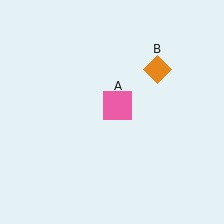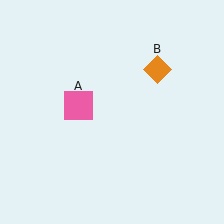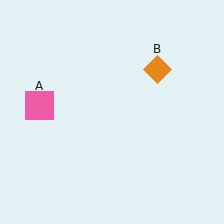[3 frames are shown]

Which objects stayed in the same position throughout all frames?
Orange diamond (object B) remained stationary.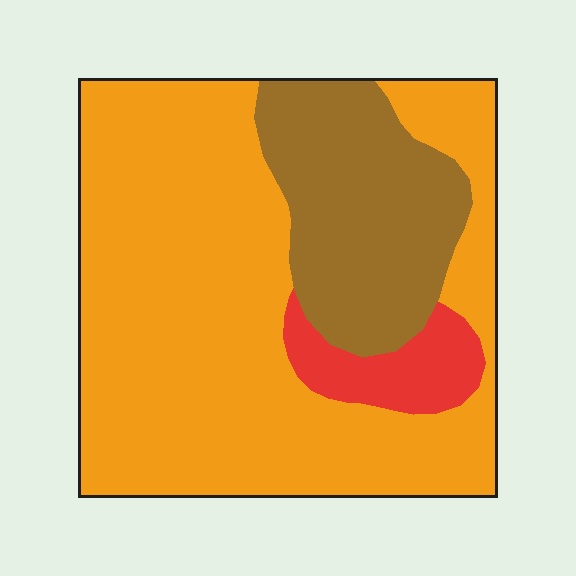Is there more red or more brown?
Brown.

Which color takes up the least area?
Red, at roughly 10%.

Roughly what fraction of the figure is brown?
Brown takes up less than a quarter of the figure.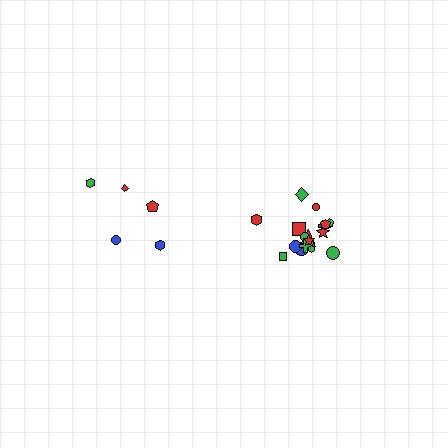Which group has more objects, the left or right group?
The right group.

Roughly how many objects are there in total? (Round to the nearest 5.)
Roughly 25 objects in total.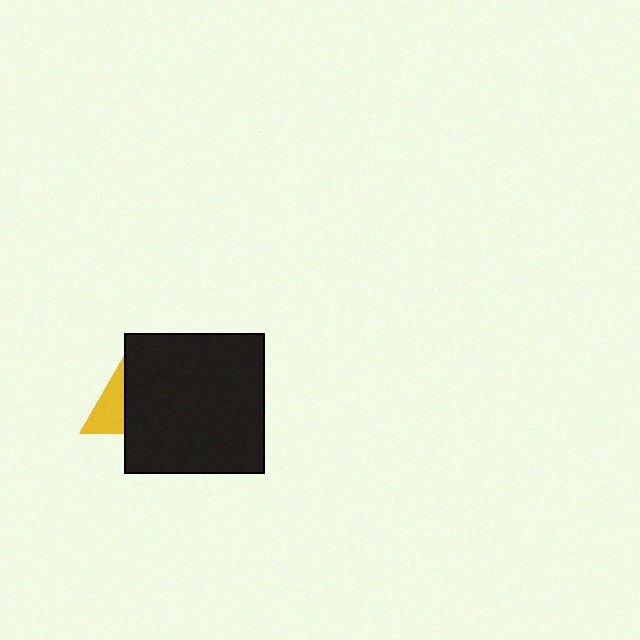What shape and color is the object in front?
The object in front is a black square.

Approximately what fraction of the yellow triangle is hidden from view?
Roughly 52% of the yellow triangle is hidden behind the black square.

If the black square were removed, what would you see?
You would see the complete yellow triangle.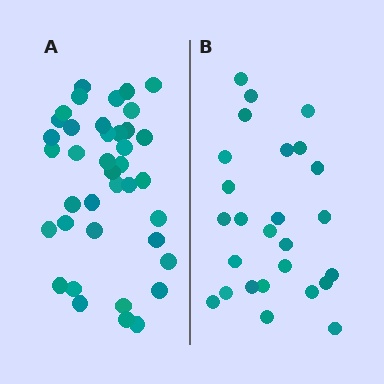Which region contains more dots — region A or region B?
Region A (the left region) has more dots.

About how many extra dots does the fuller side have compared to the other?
Region A has approximately 15 more dots than region B.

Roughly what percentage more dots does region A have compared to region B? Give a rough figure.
About 50% more.